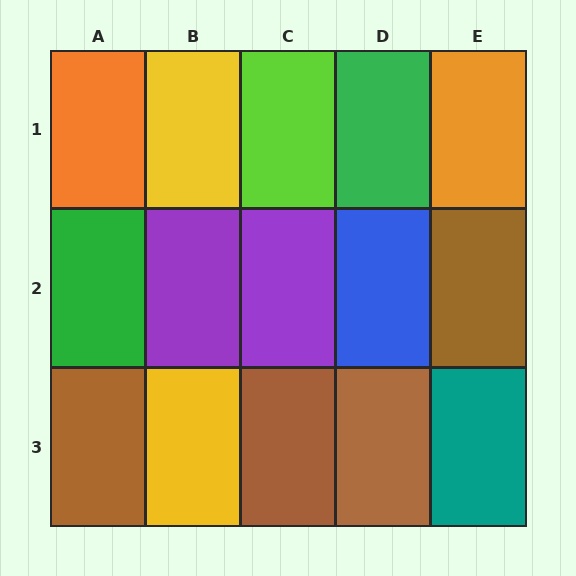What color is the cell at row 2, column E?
Brown.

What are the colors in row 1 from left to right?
Orange, yellow, lime, green, orange.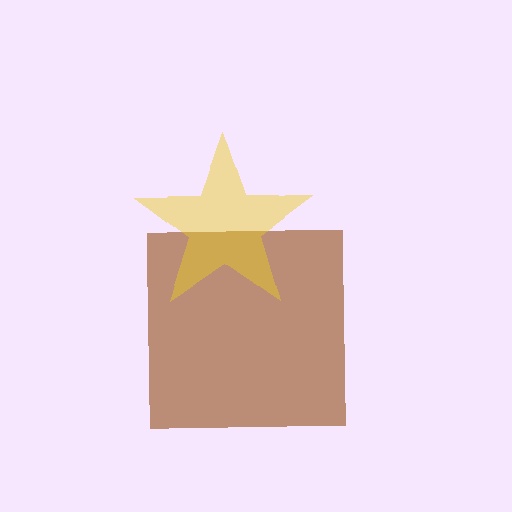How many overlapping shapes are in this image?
There are 2 overlapping shapes in the image.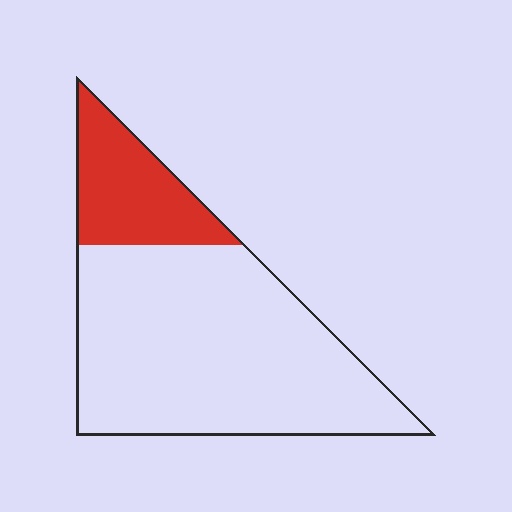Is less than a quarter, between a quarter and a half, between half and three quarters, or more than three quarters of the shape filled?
Less than a quarter.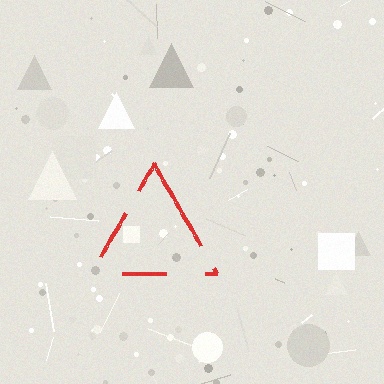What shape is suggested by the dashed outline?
The dashed outline suggests a triangle.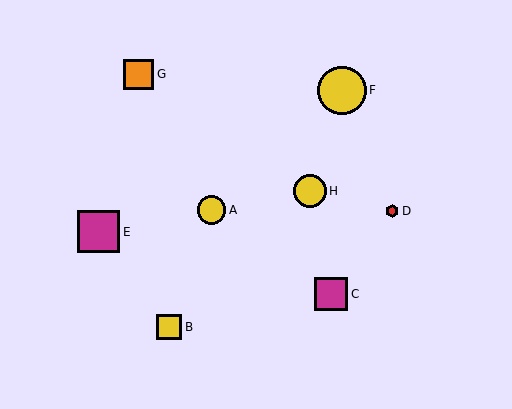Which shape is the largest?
The yellow circle (labeled F) is the largest.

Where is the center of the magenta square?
The center of the magenta square is at (99, 232).